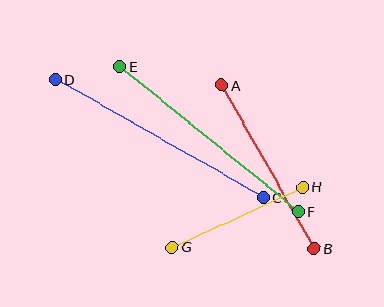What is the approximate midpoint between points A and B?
The midpoint is at approximately (268, 167) pixels.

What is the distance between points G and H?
The distance is approximately 144 pixels.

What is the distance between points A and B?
The distance is approximately 188 pixels.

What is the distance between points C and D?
The distance is approximately 239 pixels.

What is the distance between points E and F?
The distance is approximately 230 pixels.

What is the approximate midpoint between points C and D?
The midpoint is at approximately (160, 139) pixels.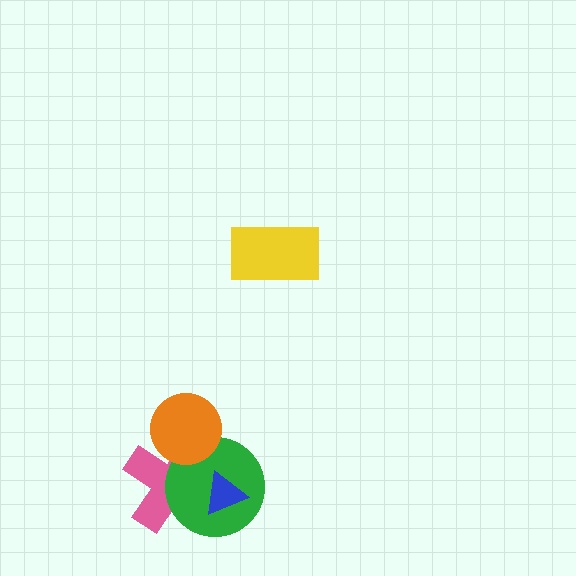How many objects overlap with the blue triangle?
2 objects overlap with the blue triangle.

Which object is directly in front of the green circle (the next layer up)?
The orange circle is directly in front of the green circle.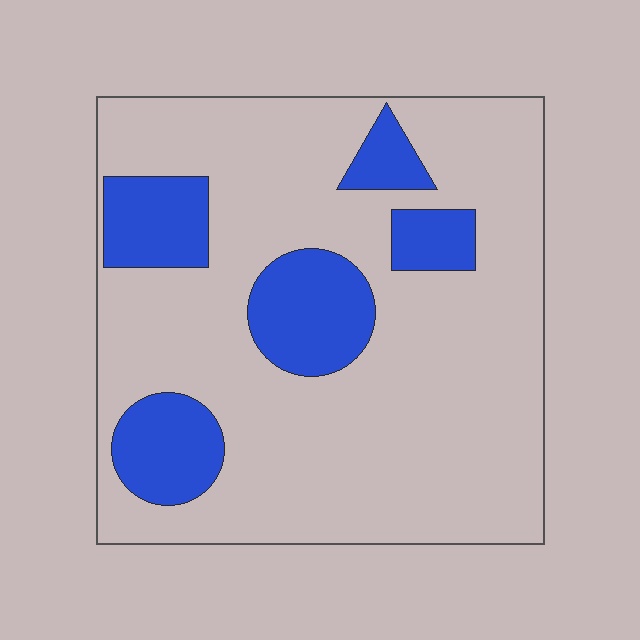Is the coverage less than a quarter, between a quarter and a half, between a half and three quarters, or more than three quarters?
Less than a quarter.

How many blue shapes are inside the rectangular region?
5.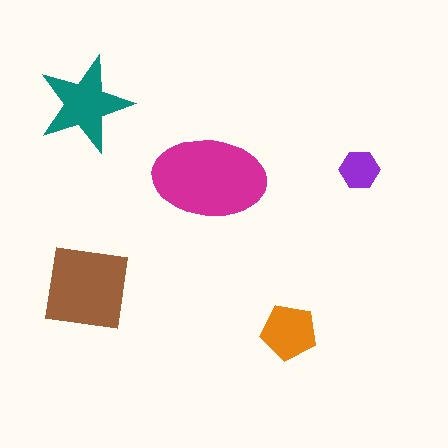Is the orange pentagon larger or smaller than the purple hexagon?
Larger.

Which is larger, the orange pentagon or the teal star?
The teal star.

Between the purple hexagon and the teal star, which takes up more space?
The teal star.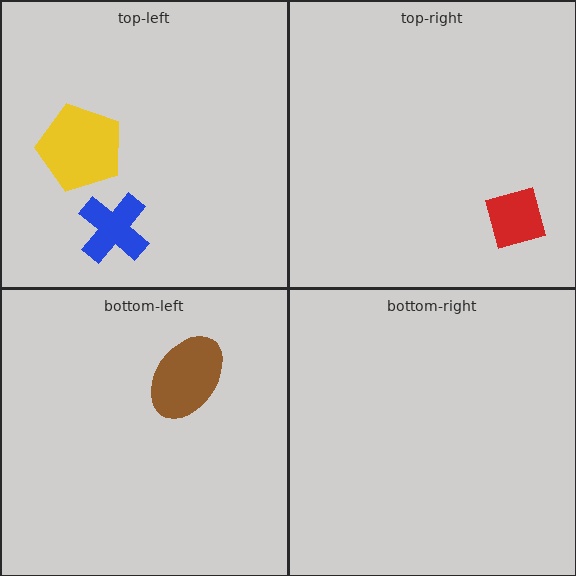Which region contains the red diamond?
The top-right region.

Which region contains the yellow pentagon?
The top-left region.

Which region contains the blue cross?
The top-left region.